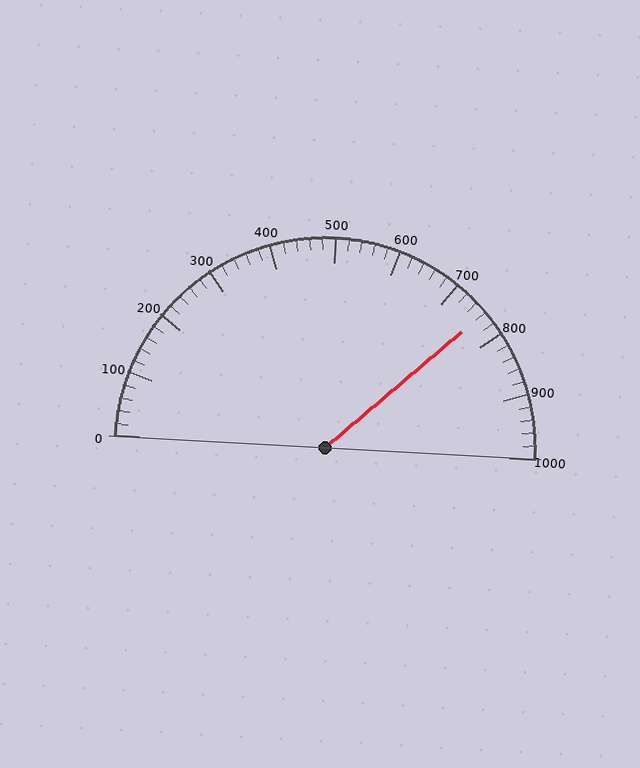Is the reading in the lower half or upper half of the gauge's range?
The reading is in the upper half of the range (0 to 1000).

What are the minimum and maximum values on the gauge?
The gauge ranges from 0 to 1000.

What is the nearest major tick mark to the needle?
The nearest major tick mark is 800.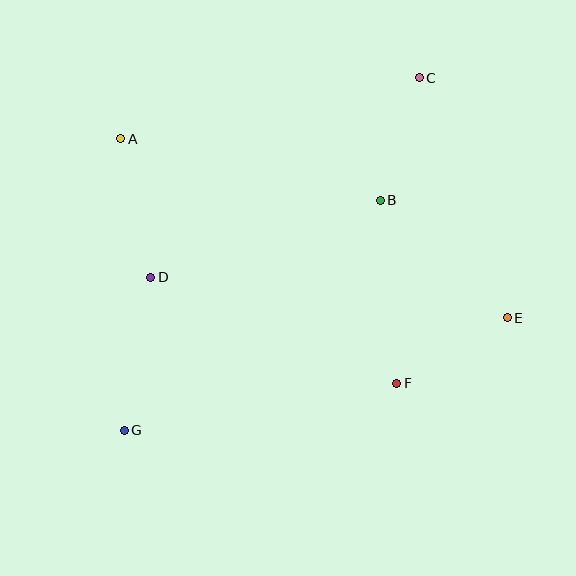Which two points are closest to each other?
Points B and C are closest to each other.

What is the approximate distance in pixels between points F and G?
The distance between F and G is approximately 276 pixels.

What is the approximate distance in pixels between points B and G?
The distance between B and G is approximately 344 pixels.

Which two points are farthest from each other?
Points C and G are farthest from each other.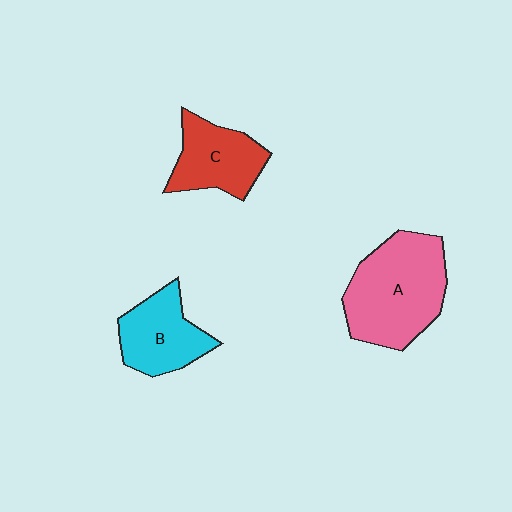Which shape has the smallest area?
Shape C (red).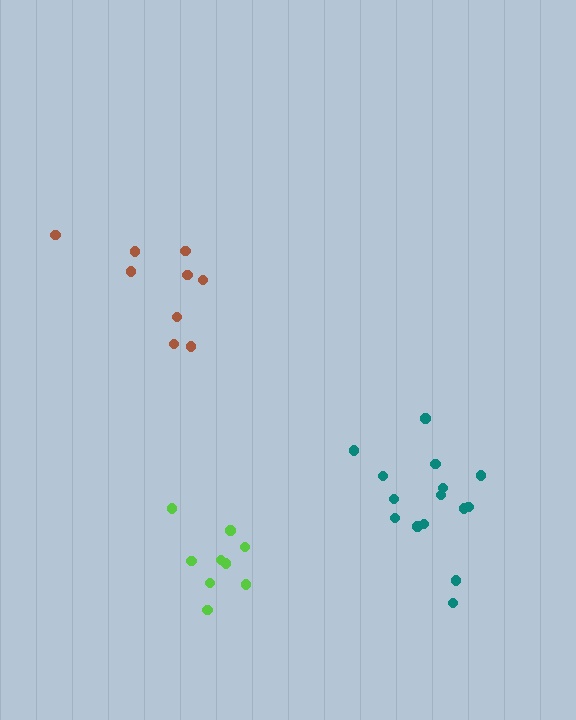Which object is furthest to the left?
The brown cluster is leftmost.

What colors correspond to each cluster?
The clusters are colored: teal, lime, brown.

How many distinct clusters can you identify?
There are 3 distinct clusters.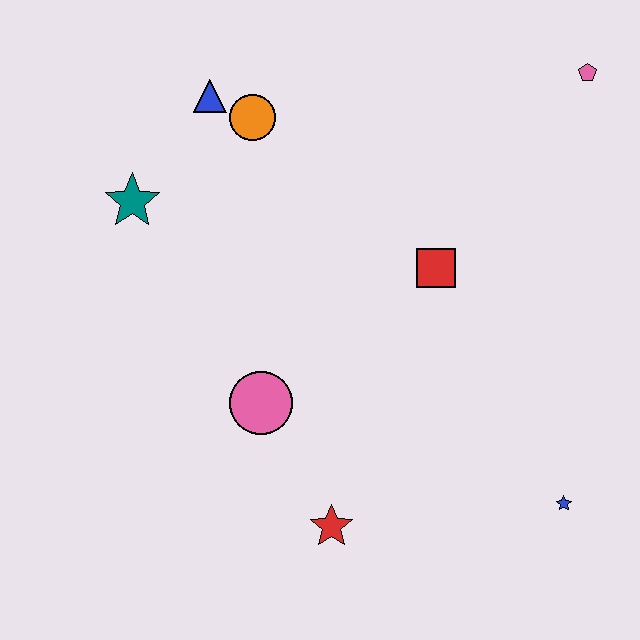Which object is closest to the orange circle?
The blue triangle is closest to the orange circle.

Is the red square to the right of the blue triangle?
Yes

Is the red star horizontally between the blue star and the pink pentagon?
No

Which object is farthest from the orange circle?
The blue star is farthest from the orange circle.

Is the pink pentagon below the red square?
No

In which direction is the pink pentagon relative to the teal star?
The pink pentagon is to the right of the teal star.